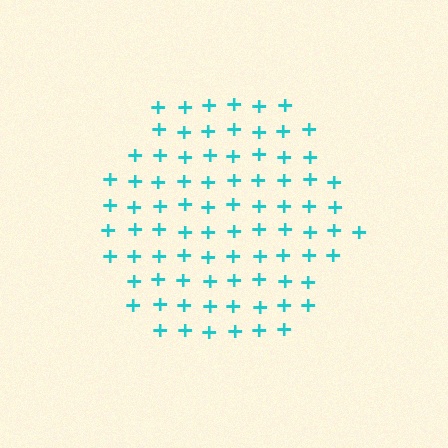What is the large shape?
The large shape is a hexagon.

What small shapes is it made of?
It is made of small plus signs.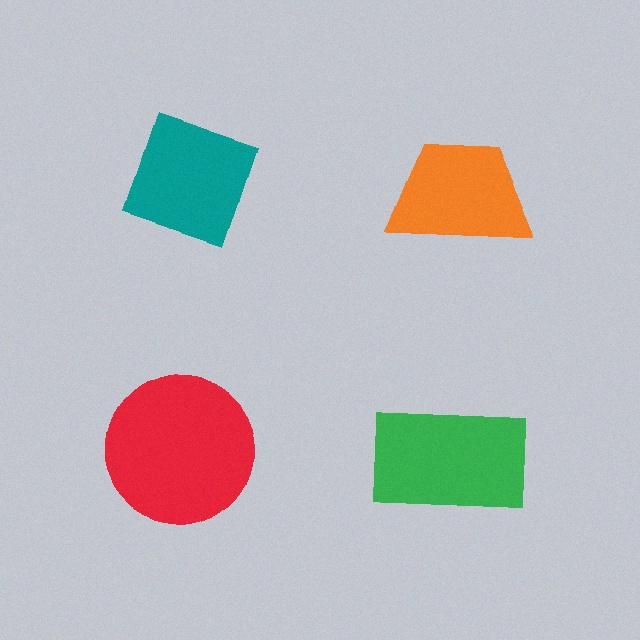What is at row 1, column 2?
An orange trapezoid.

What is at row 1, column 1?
A teal diamond.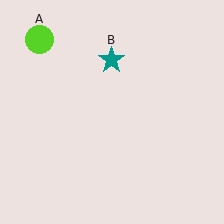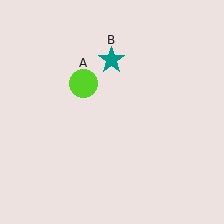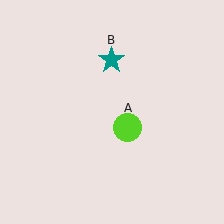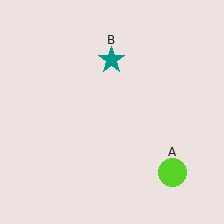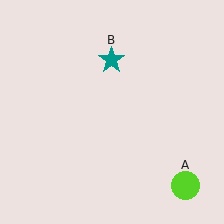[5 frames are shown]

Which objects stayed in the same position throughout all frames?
Teal star (object B) remained stationary.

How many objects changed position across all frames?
1 object changed position: lime circle (object A).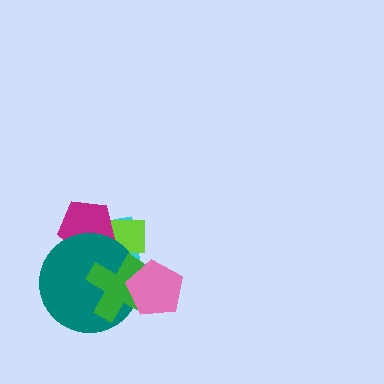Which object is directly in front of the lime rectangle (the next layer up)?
The magenta pentagon is directly in front of the lime rectangle.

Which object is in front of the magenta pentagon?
The teal circle is in front of the magenta pentagon.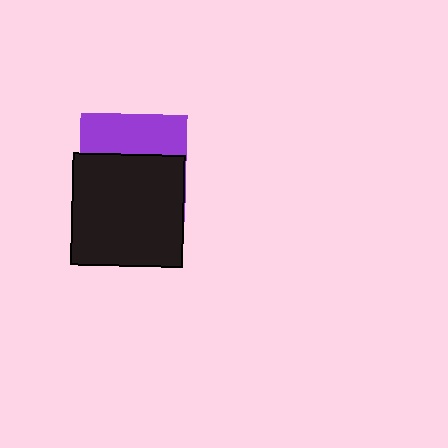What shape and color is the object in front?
The object in front is a black square.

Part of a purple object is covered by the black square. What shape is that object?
It is a square.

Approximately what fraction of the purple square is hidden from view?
Roughly 62% of the purple square is hidden behind the black square.